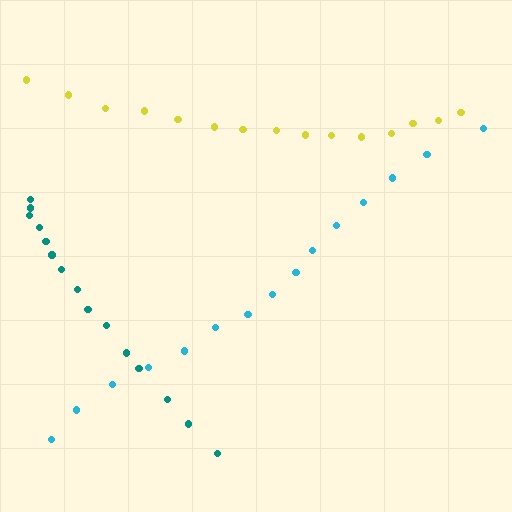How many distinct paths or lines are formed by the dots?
There are 3 distinct paths.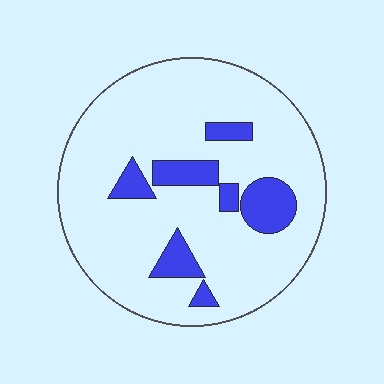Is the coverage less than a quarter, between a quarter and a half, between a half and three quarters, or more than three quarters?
Less than a quarter.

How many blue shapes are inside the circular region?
7.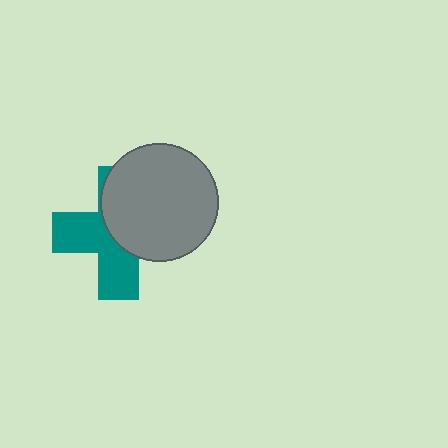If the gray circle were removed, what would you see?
You would see the complete teal cross.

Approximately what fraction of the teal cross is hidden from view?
Roughly 51% of the teal cross is hidden behind the gray circle.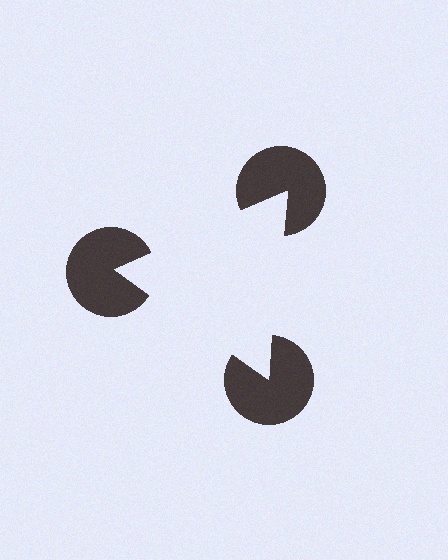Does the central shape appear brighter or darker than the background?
It typically appears slightly brighter than the background, even though no actual brightness change is drawn.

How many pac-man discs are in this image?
There are 3 — one at each vertex of the illusory triangle.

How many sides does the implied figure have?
3 sides.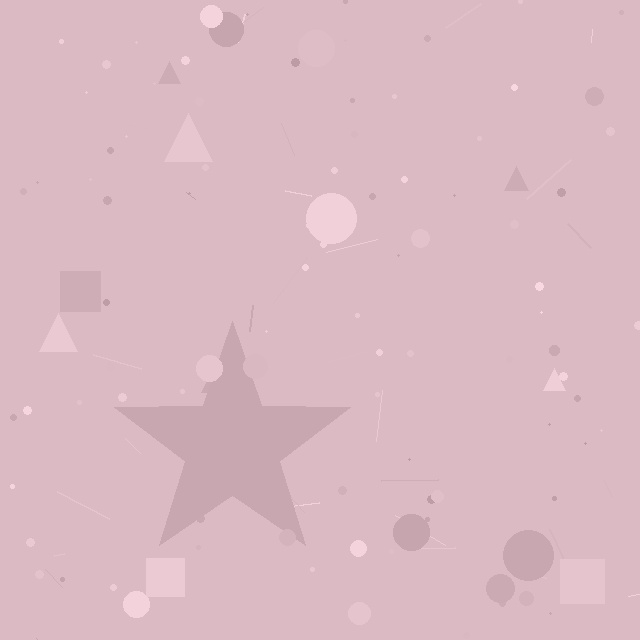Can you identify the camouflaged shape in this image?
The camouflaged shape is a star.